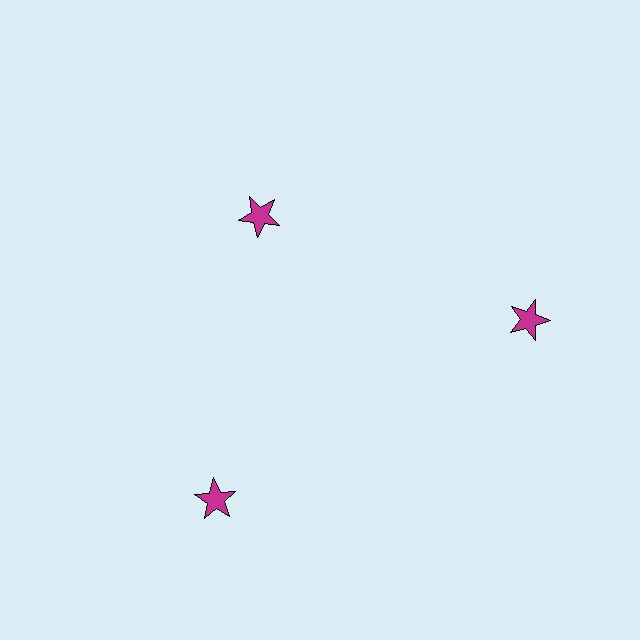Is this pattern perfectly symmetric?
No. The 3 magenta stars are arranged in a ring, but one element near the 11 o'clock position is pulled inward toward the center, breaking the 3-fold rotational symmetry.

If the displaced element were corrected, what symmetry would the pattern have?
It would have 3-fold rotational symmetry — the pattern would map onto itself every 120 degrees.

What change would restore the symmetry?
The symmetry would be restored by moving it outward, back onto the ring so that all 3 stars sit at equal angles and equal distance from the center.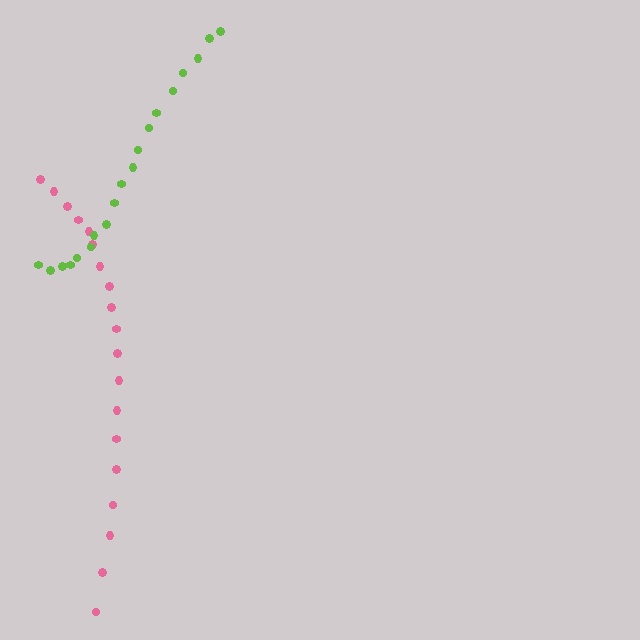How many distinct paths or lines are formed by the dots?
There are 2 distinct paths.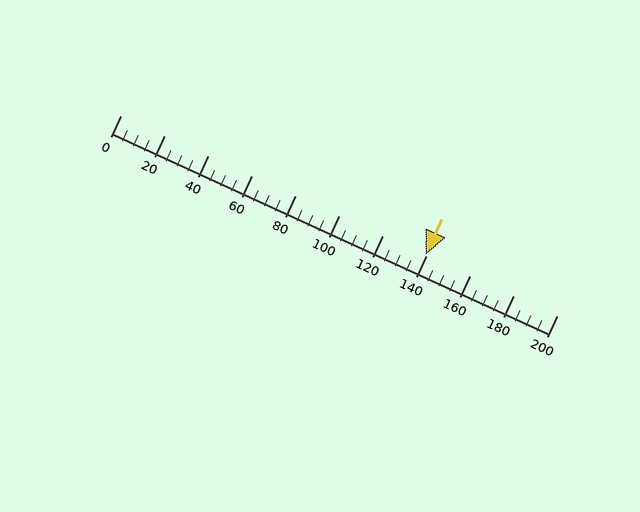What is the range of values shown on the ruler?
The ruler shows values from 0 to 200.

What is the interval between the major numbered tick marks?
The major tick marks are spaced 20 units apart.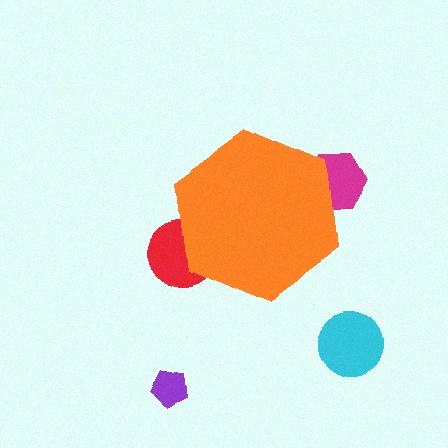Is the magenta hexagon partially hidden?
Yes, the magenta hexagon is partially hidden behind the orange hexagon.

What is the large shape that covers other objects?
An orange hexagon.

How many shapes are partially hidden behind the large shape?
2 shapes are partially hidden.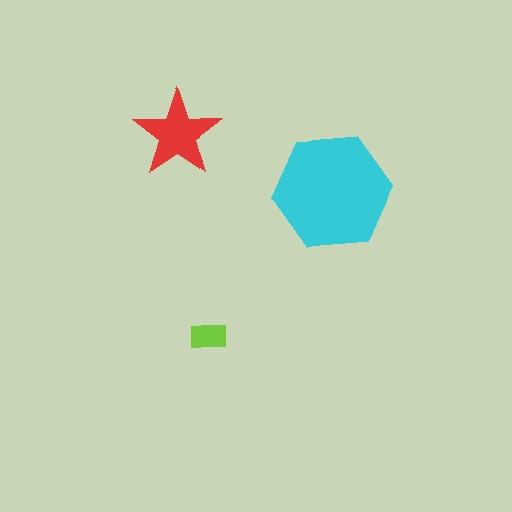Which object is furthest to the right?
The cyan hexagon is rightmost.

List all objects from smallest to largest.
The lime rectangle, the red star, the cyan hexagon.